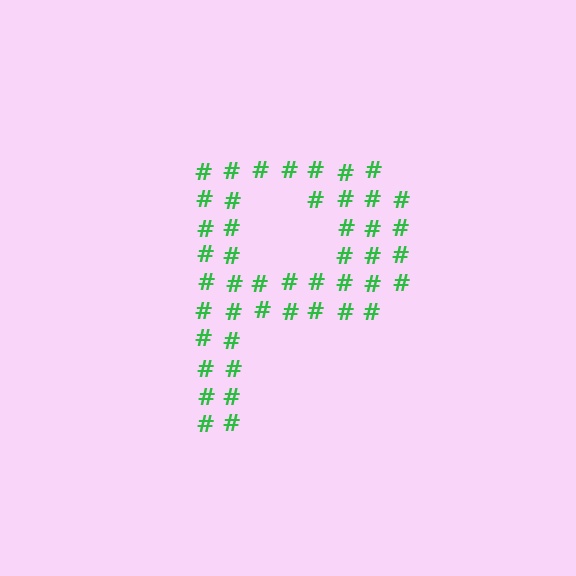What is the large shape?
The large shape is the letter P.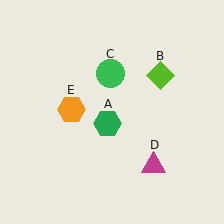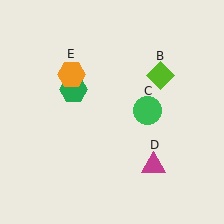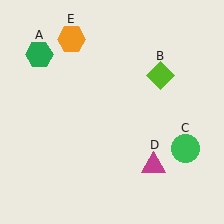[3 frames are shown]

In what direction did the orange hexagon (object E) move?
The orange hexagon (object E) moved up.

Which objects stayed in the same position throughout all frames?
Lime diamond (object B) and magenta triangle (object D) remained stationary.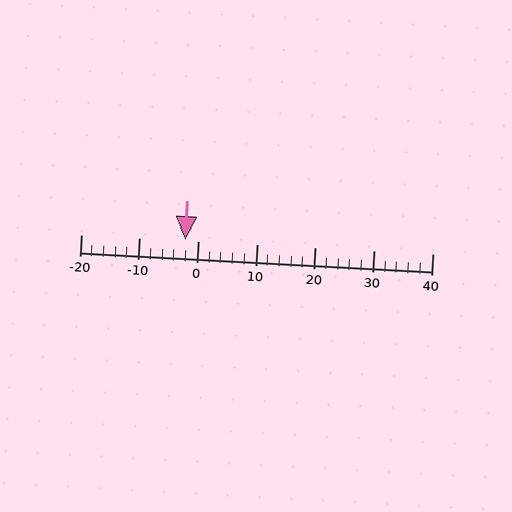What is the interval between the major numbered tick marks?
The major tick marks are spaced 10 units apart.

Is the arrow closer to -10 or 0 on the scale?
The arrow is closer to 0.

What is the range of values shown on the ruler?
The ruler shows values from -20 to 40.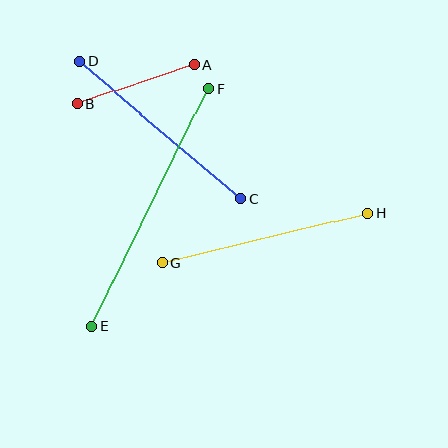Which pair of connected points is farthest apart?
Points E and F are farthest apart.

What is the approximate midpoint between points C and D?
The midpoint is at approximately (160, 130) pixels.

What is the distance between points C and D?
The distance is approximately 212 pixels.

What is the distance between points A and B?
The distance is approximately 123 pixels.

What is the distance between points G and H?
The distance is approximately 212 pixels.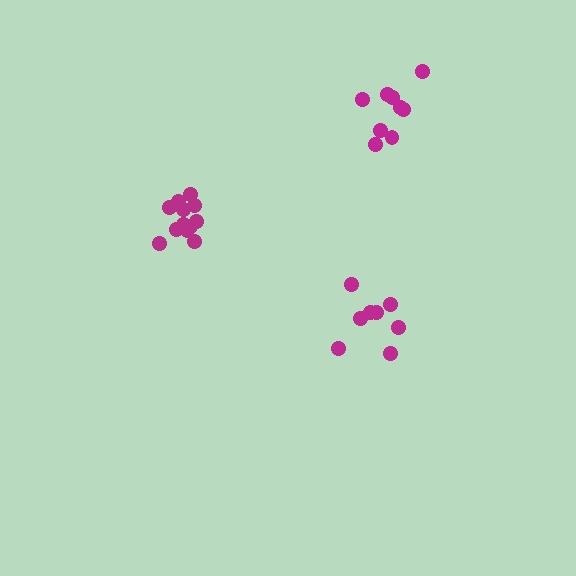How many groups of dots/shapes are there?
There are 3 groups.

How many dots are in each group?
Group 1: 8 dots, Group 2: 12 dots, Group 3: 9 dots (29 total).